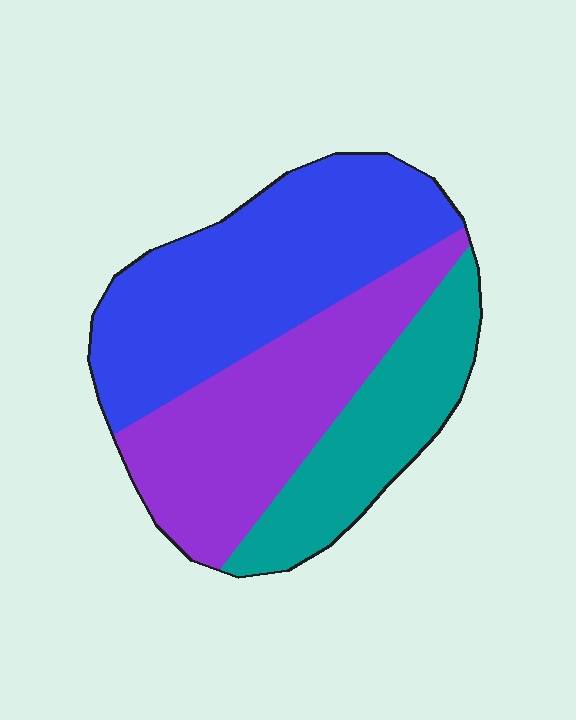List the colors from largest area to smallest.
From largest to smallest: blue, purple, teal.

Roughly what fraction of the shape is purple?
Purple takes up about one third (1/3) of the shape.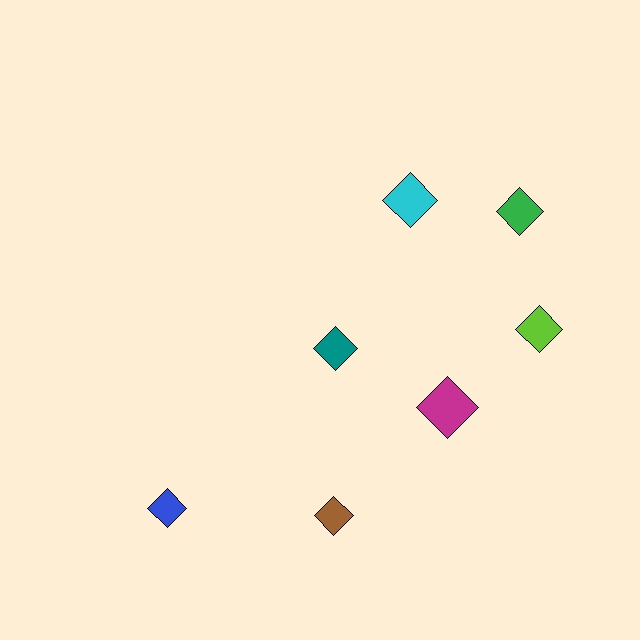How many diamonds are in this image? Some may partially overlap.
There are 7 diamonds.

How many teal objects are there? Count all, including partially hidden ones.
There is 1 teal object.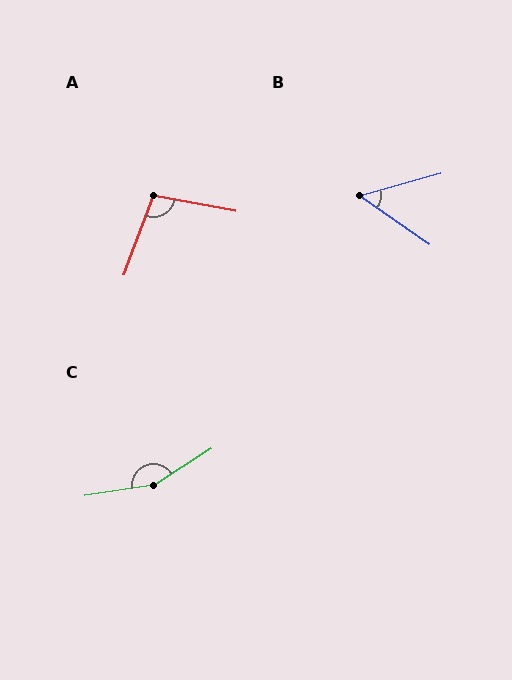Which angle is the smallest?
B, at approximately 51 degrees.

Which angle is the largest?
C, at approximately 156 degrees.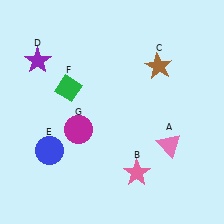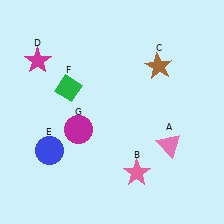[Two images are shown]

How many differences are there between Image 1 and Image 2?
There is 1 difference between the two images.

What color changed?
The star (D) changed from purple in Image 1 to magenta in Image 2.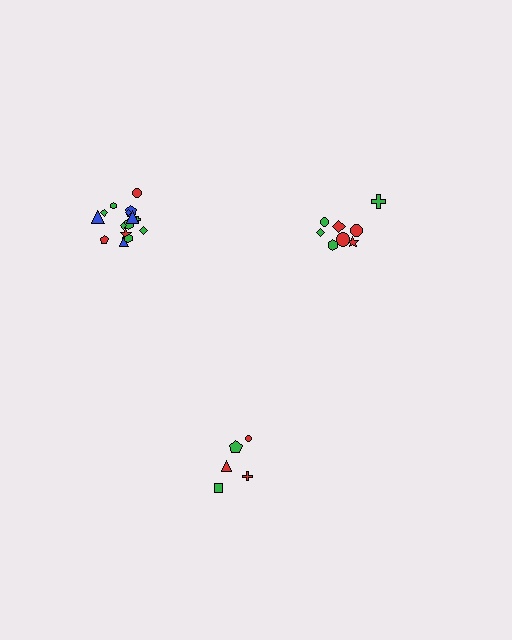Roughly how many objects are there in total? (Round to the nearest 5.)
Roughly 30 objects in total.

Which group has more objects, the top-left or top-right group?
The top-left group.